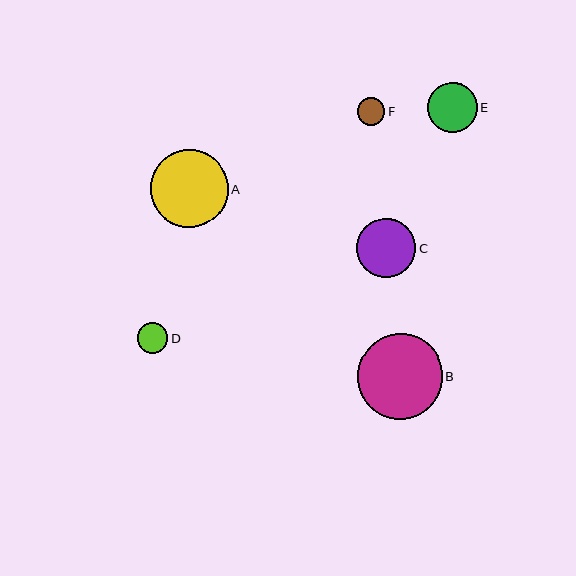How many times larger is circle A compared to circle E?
Circle A is approximately 1.5 times the size of circle E.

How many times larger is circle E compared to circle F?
Circle E is approximately 1.8 times the size of circle F.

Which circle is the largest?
Circle B is the largest with a size of approximately 85 pixels.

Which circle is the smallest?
Circle F is the smallest with a size of approximately 27 pixels.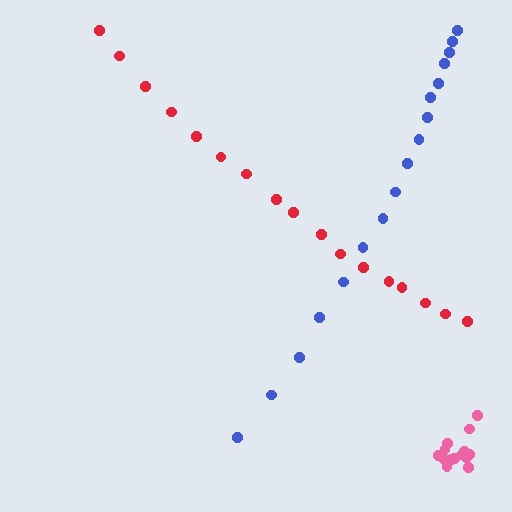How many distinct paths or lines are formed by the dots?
There are 3 distinct paths.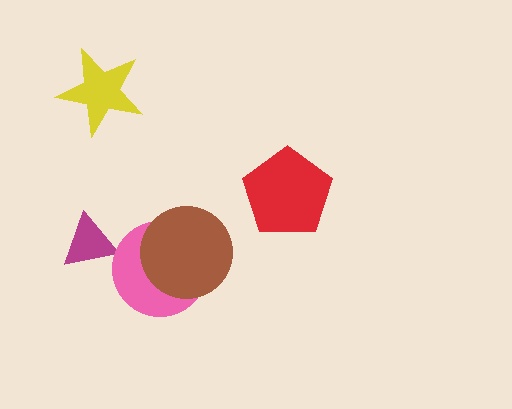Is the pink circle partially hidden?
Yes, it is partially covered by another shape.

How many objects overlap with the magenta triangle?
0 objects overlap with the magenta triangle.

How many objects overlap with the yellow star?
0 objects overlap with the yellow star.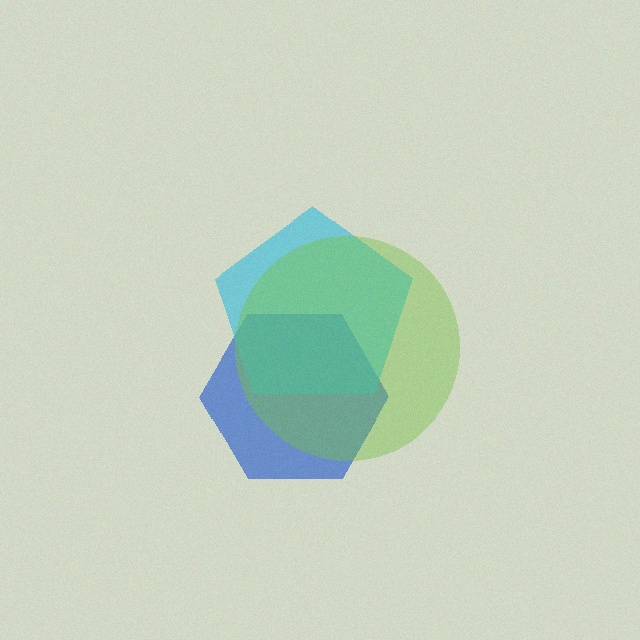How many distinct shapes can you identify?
There are 3 distinct shapes: a blue hexagon, a cyan pentagon, a lime circle.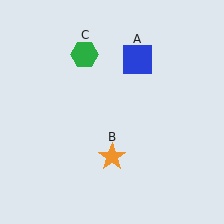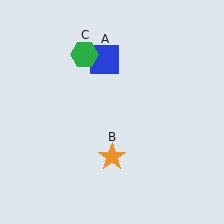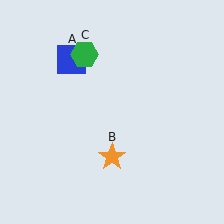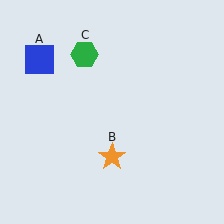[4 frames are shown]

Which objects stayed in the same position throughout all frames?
Orange star (object B) and green hexagon (object C) remained stationary.